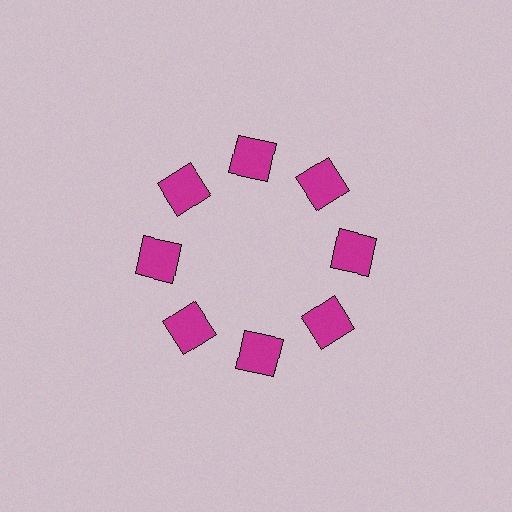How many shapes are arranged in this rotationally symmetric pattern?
There are 8 shapes, arranged in 8 groups of 1.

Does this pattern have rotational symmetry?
Yes, this pattern has 8-fold rotational symmetry. It looks the same after rotating 45 degrees around the center.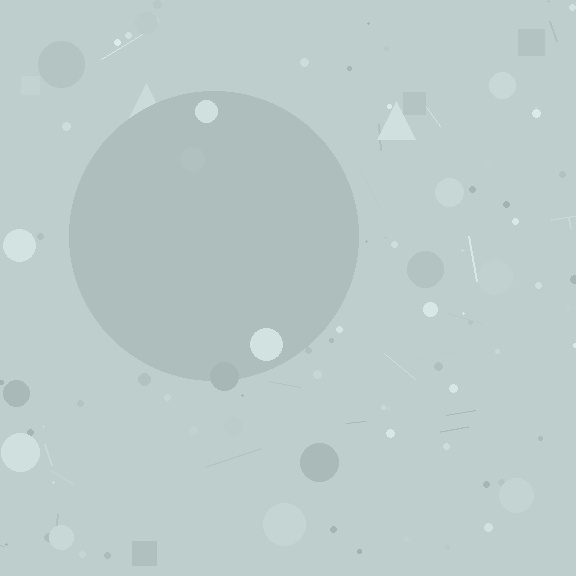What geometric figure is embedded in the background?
A circle is embedded in the background.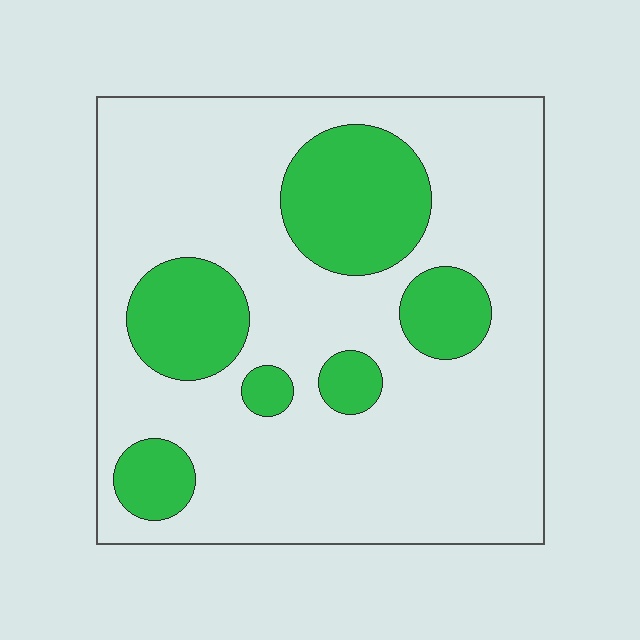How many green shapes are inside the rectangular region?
6.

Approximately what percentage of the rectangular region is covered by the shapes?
Approximately 25%.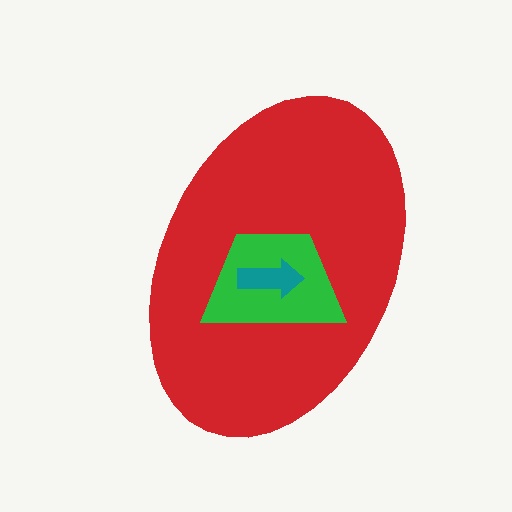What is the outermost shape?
The red ellipse.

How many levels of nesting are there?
3.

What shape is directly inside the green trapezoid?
The teal arrow.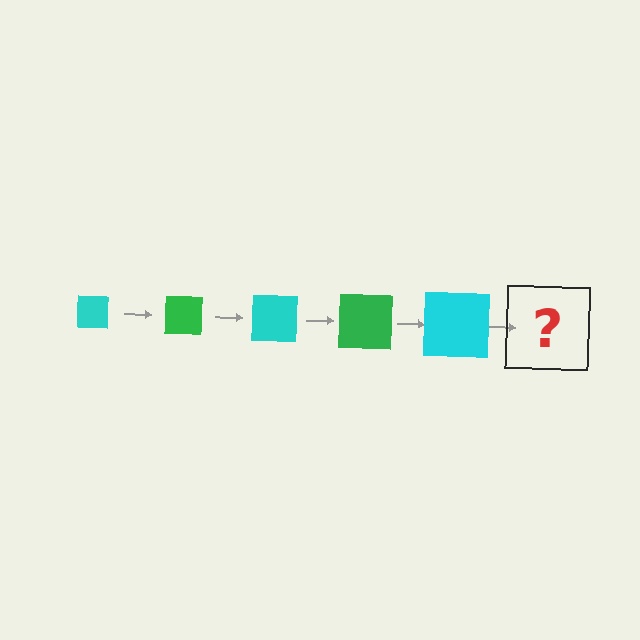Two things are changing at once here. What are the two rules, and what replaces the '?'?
The two rules are that the square grows larger each step and the color cycles through cyan and green. The '?' should be a green square, larger than the previous one.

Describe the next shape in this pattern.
It should be a green square, larger than the previous one.